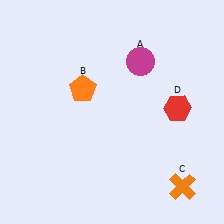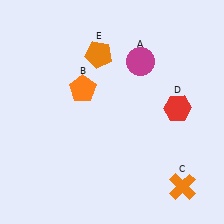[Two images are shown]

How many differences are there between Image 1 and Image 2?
There is 1 difference between the two images.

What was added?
An orange pentagon (E) was added in Image 2.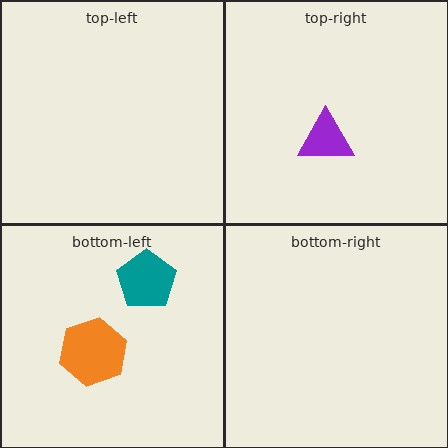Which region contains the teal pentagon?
The bottom-left region.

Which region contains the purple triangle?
The top-right region.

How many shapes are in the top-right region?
1.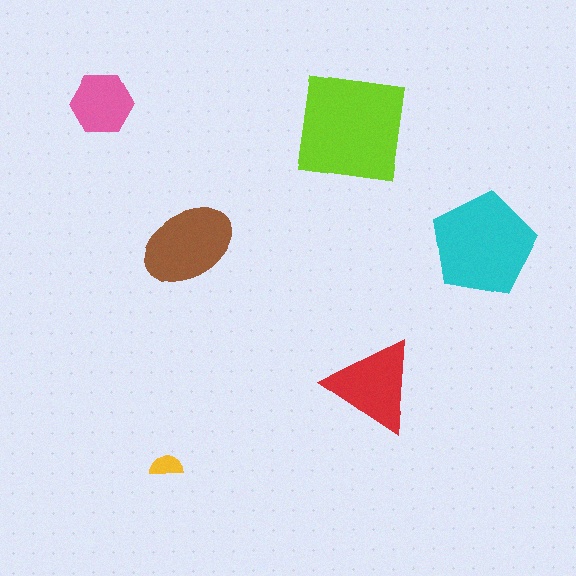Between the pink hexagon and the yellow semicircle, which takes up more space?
The pink hexagon.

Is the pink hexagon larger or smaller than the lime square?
Smaller.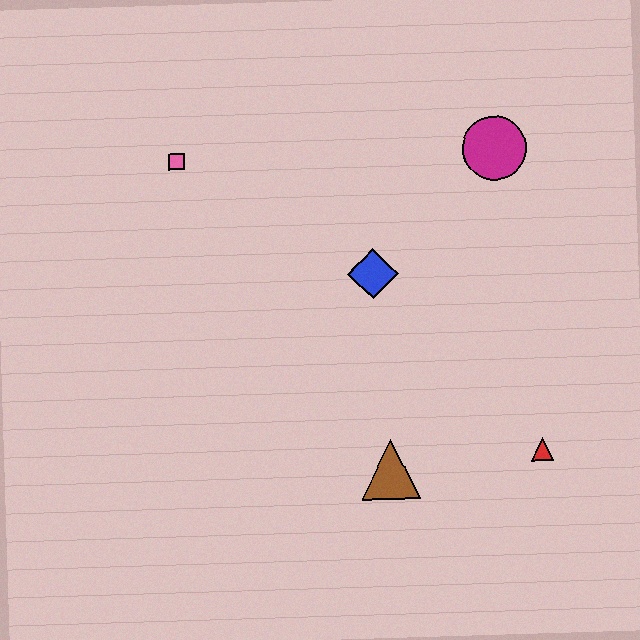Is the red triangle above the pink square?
No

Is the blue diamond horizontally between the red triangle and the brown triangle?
No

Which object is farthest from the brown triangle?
The pink square is farthest from the brown triangle.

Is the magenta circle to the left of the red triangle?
Yes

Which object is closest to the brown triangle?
The red triangle is closest to the brown triangle.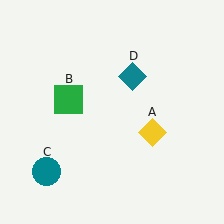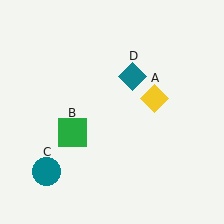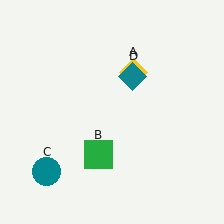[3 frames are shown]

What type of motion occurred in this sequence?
The yellow diamond (object A), green square (object B) rotated counterclockwise around the center of the scene.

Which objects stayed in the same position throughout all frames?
Teal circle (object C) and teal diamond (object D) remained stationary.